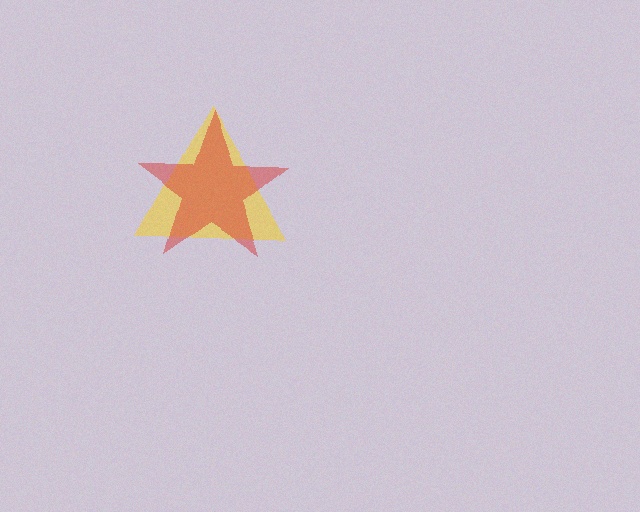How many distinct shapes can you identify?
There are 2 distinct shapes: a yellow triangle, a red star.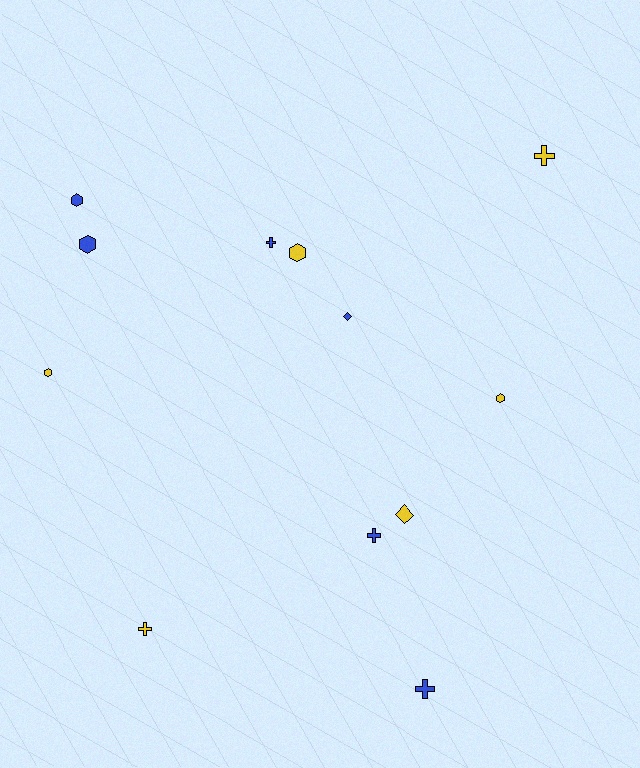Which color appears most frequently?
Yellow, with 6 objects.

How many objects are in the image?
There are 12 objects.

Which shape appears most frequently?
Cross, with 5 objects.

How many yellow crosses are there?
There are 2 yellow crosses.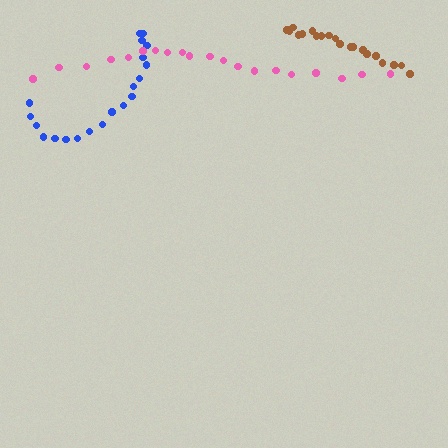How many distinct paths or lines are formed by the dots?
There are 3 distinct paths.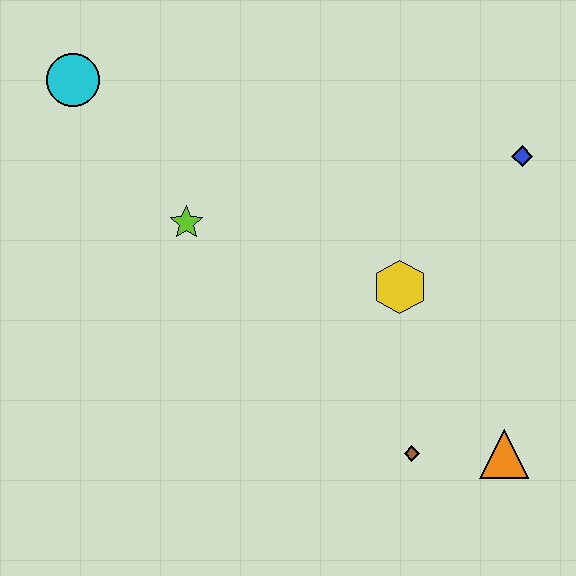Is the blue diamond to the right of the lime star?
Yes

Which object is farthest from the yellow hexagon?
The cyan circle is farthest from the yellow hexagon.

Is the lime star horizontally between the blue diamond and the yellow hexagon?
No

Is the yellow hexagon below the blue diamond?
Yes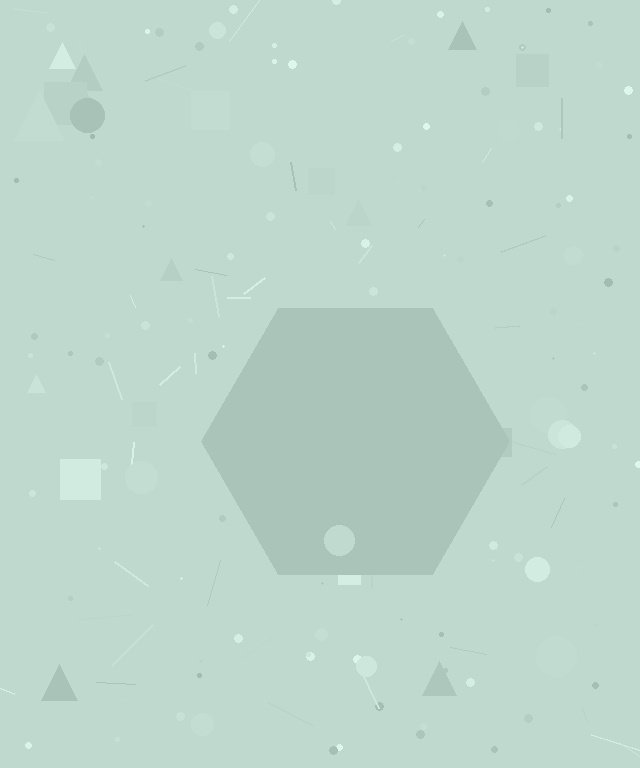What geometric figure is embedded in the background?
A hexagon is embedded in the background.